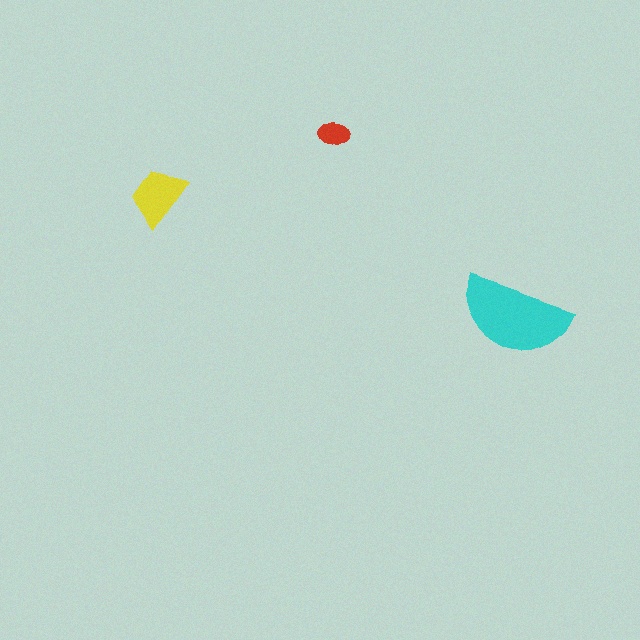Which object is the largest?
The cyan semicircle.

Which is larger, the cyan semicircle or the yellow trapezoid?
The cyan semicircle.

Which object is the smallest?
The red ellipse.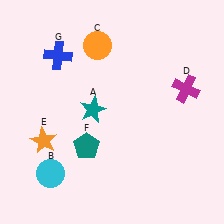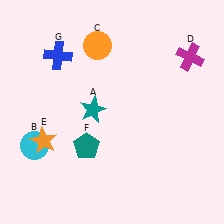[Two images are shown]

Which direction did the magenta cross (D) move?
The magenta cross (D) moved up.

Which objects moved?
The objects that moved are: the cyan circle (B), the magenta cross (D).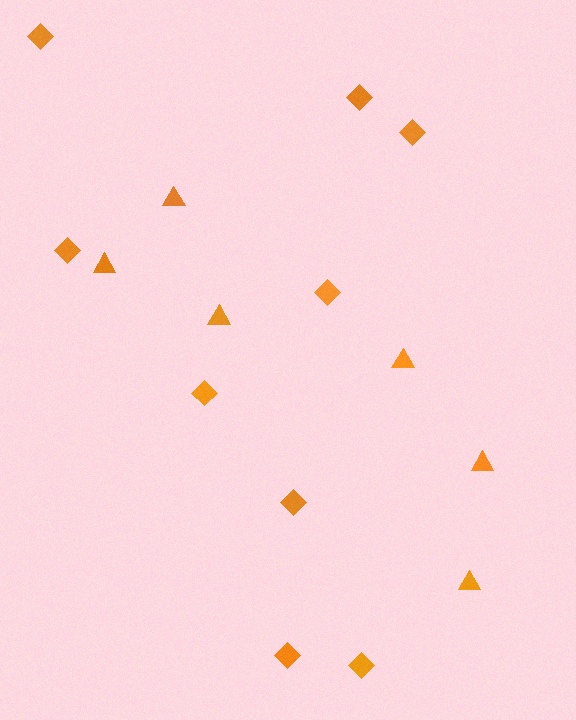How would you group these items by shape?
There are 2 groups: one group of triangles (6) and one group of diamonds (9).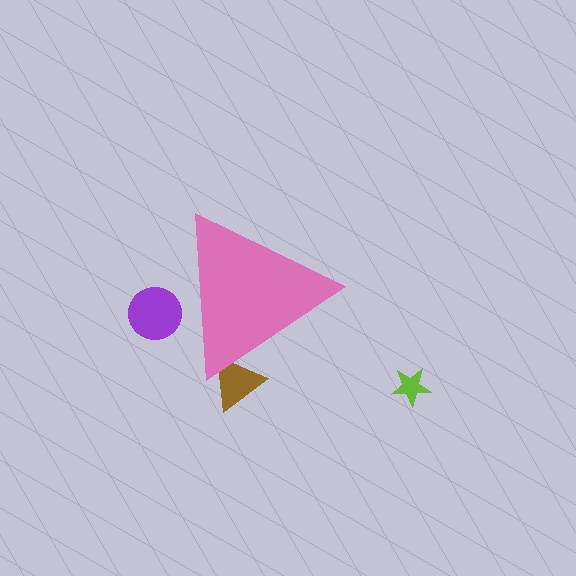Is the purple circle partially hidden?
Yes, the purple circle is partially hidden behind the pink triangle.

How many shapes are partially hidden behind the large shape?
2 shapes are partially hidden.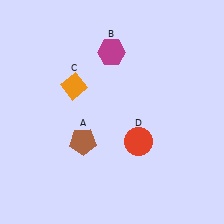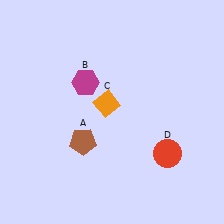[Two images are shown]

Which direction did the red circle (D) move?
The red circle (D) moved right.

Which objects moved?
The objects that moved are: the magenta hexagon (B), the orange diamond (C), the red circle (D).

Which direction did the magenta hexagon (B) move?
The magenta hexagon (B) moved down.